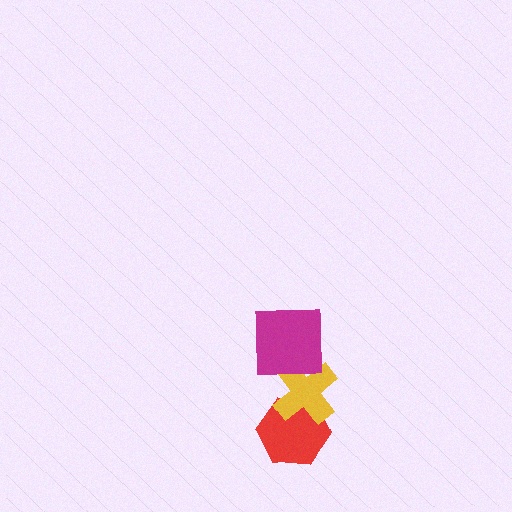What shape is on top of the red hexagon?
The yellow cross is on top of the red hexagon.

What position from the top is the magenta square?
The magenta square is 1st from the top.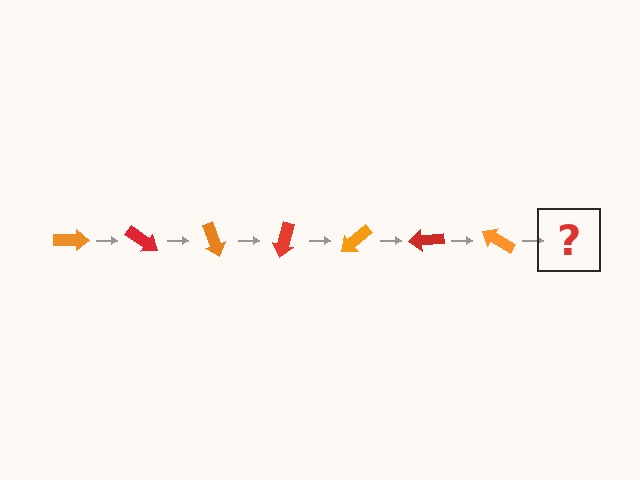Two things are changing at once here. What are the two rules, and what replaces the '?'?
The two rules are that it rotates 35 degrees each step and the color cycles through orange and red. The '?' should be a red arrow, rotated 245 degrees from the start.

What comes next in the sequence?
The next element should be a red arrow, rotated 245 degrees from the start.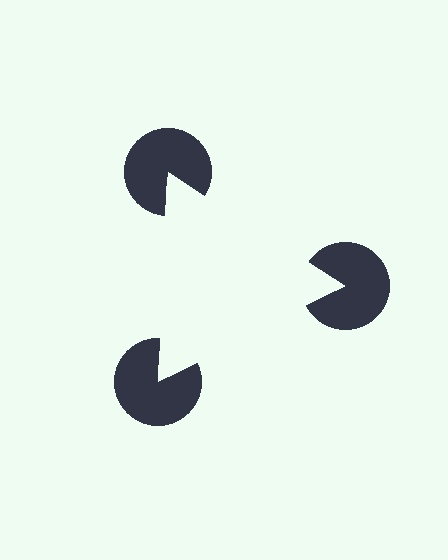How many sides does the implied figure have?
3 sides.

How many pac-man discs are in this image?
There are 3 — one at each vertex of the illusory triangle.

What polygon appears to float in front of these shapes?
An illusory triangle — its edges are inferred from the aligned wedge cuts in the pac-man discs, not physically drawn.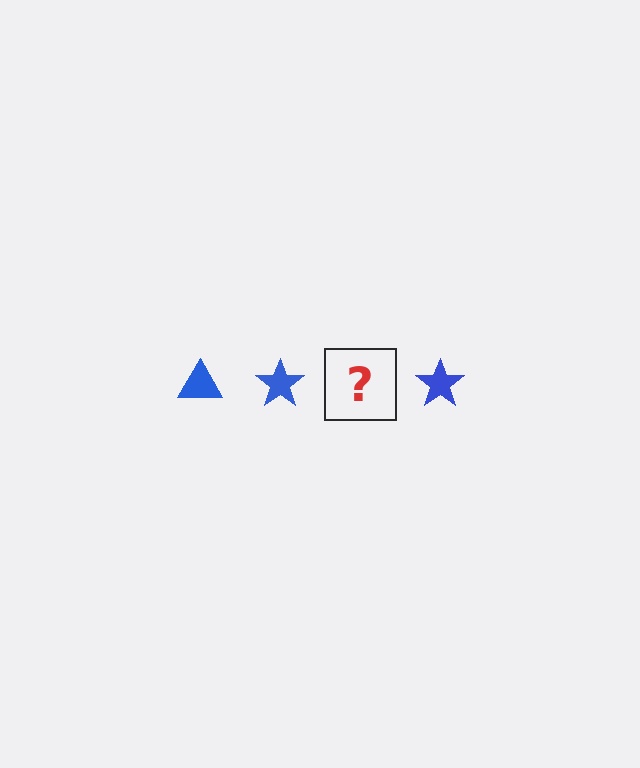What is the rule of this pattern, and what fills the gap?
The rule is that the pattern cycles through triangle, star shapes in blue. The gap should be filled with a blue triangle.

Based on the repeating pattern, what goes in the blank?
The blank should be a blue triangle.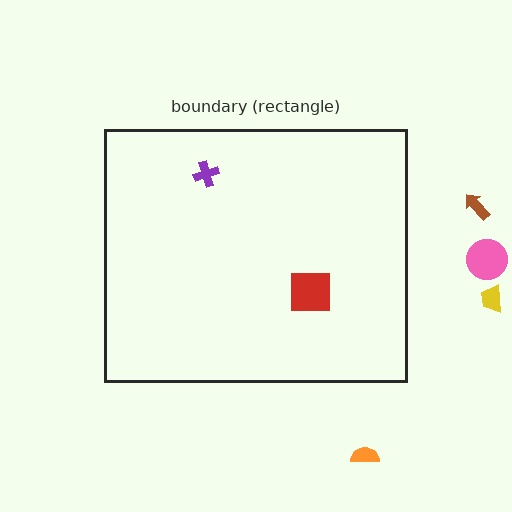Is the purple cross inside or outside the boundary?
Inside.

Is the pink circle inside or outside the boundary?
Outside.